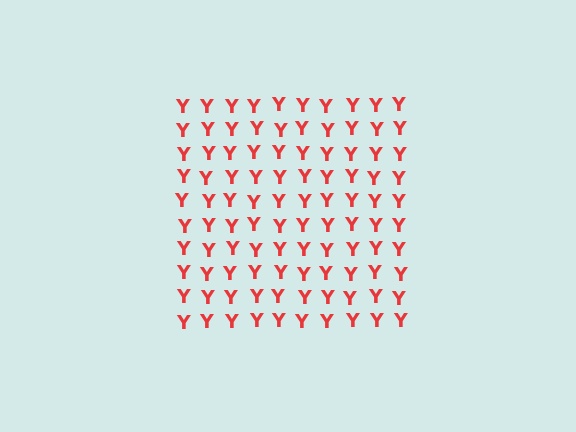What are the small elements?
The small elements are letter Y's.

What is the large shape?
The large shape is a square.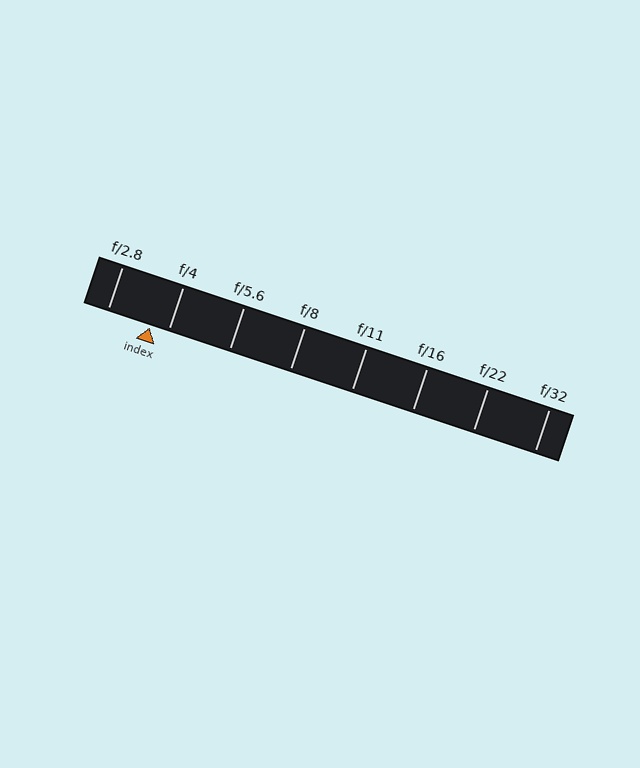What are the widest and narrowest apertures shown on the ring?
The widest aperture shown is f/2.8 and the narrowest is f/32.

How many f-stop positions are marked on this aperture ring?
There are 8 f-stop positions marked.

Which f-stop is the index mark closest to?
The index mark is closest to f/4.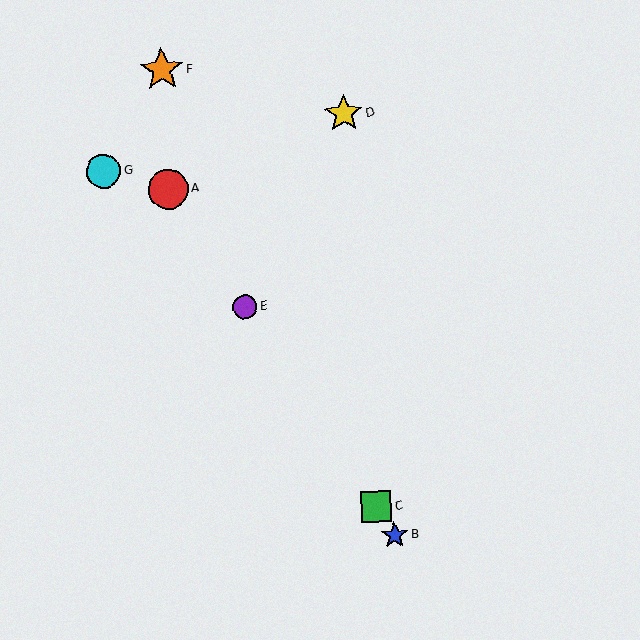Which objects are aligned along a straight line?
Objects A, B, C, E are aligned along a straight line.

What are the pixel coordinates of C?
Object C is at (376, 507).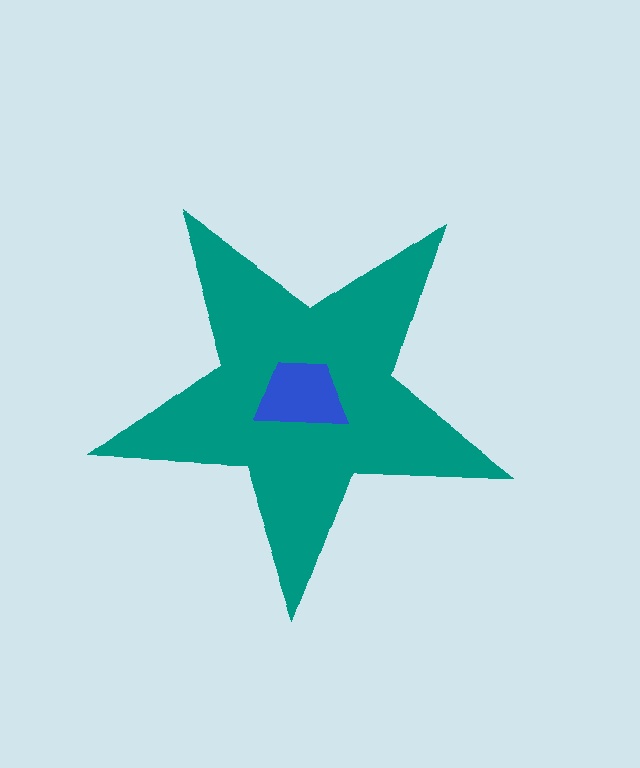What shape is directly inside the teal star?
The blue trapezoid.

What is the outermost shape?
The teal star.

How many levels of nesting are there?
2.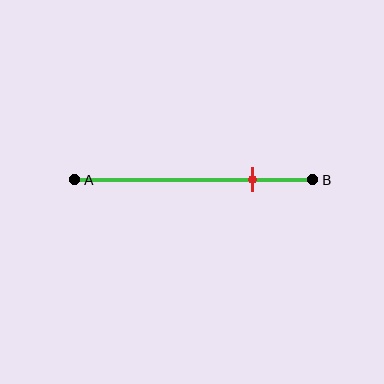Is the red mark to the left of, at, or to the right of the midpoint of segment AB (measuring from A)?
The red mark is to the right of the midpoint of segment AB.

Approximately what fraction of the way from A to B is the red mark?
The red mark is approximately 75% of the way from A to B.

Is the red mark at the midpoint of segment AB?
No, the mark is at about 75% from A, not at the 50% midpoint.